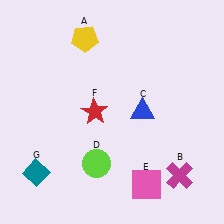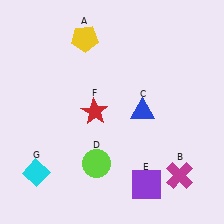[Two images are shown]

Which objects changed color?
E changed from pink to purple. G changed from teal to cyan.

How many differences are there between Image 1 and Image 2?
There are 2 differences between the two images.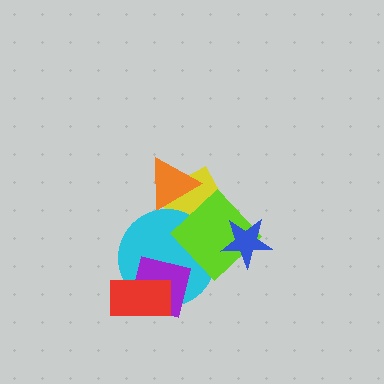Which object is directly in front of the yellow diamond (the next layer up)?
The orange triangle is directly in front of the yellow diamond.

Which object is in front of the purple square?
The red rectangle is in front of the purple square.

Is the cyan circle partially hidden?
Yes, it is partially covered by another shape.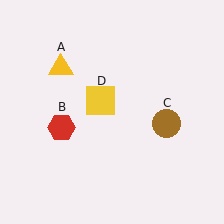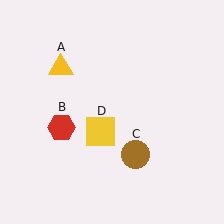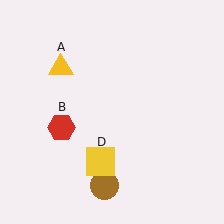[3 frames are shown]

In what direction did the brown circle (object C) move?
The brown circle (object C) moved down and to the left.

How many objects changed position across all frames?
2 objects changed position: brown circle (object C), yellow square (object D).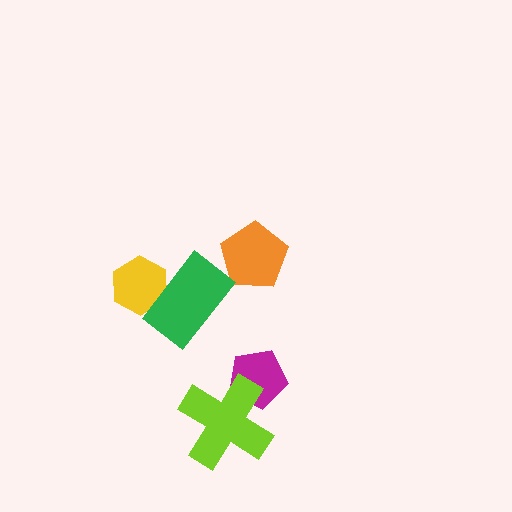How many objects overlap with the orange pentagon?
0 objects overlap with the orange pentagon.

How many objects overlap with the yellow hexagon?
1 object overlaps with the yellow hexagon.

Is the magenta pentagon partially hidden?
Yes, it is partially covered by another shape.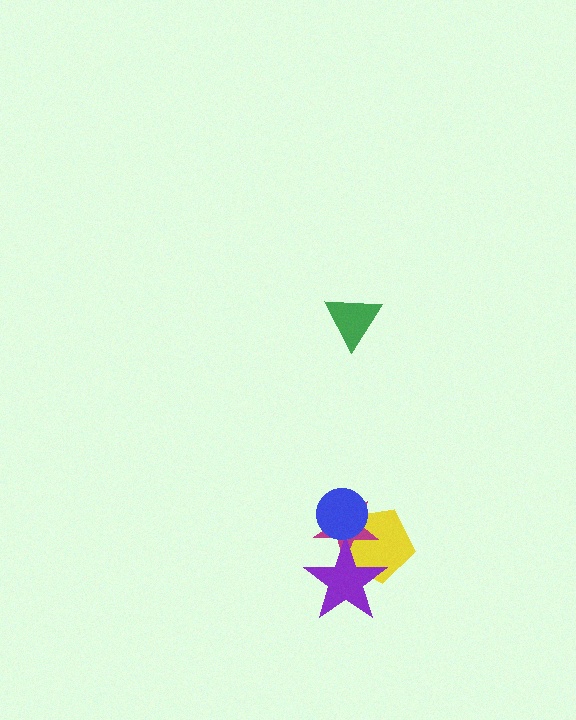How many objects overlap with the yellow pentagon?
3 objects overlap with the yellow pentagon.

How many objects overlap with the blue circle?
2 objects overlap with the blue circle.